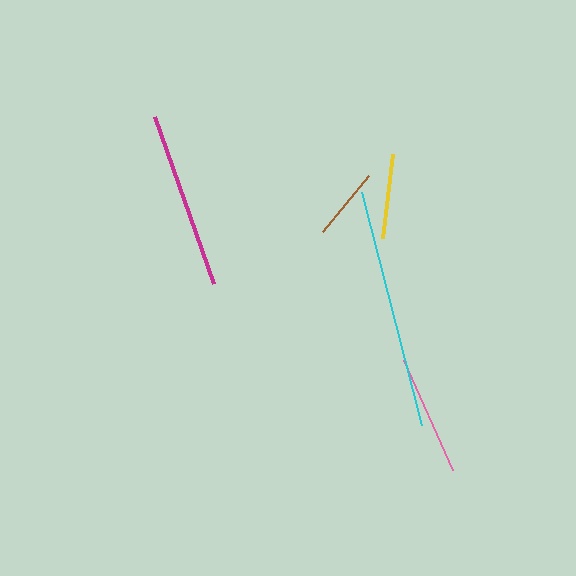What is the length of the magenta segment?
The magenta segment is approximately 177 pixels long.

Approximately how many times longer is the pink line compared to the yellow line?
The pink line is approximately 1.4 times the length of the yellow line.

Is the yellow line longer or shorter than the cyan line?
The cyan line is longer than the yellow line.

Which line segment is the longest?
The cyan line is the longest at approximately 240 pixels.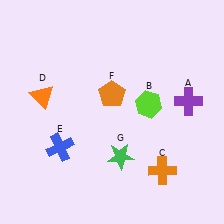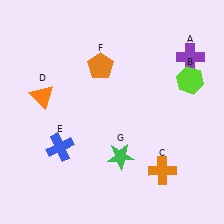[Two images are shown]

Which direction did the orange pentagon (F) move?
The orange pentagon (F) moved up.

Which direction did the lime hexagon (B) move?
The lime hexagon (B) moved right.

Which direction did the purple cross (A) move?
The purple cross (A) moved up.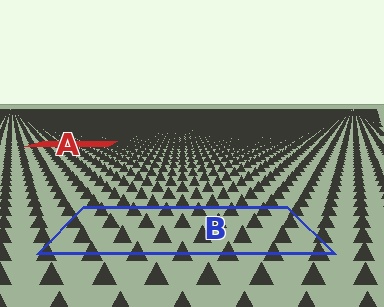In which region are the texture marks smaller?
The texture marks are smaller in region A, because it is farther away.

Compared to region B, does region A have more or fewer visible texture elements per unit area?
Region A has more texture elements per unit area — they are packed more densely because it is farther away.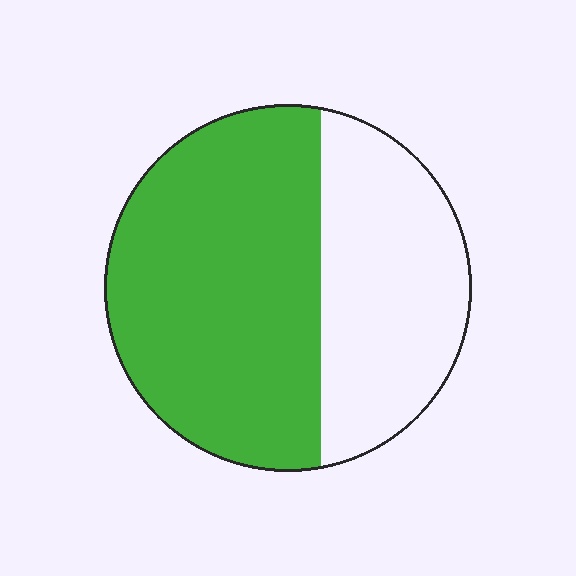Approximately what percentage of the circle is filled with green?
Approximately 60%.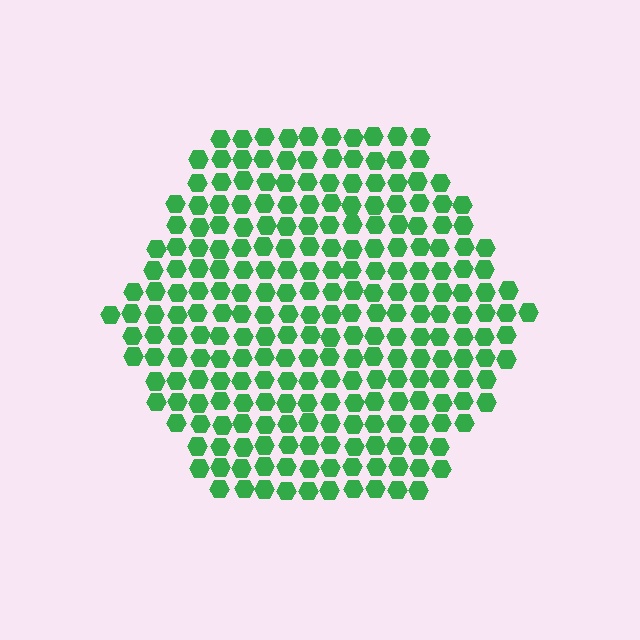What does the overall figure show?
The overall figure shows a hexagon.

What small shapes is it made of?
It is made of small hexagons.